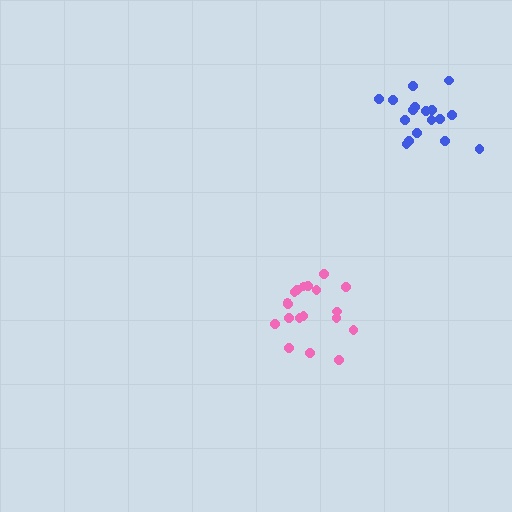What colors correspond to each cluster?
The clusters are colored: pink, blue.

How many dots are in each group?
Group 1: 19 dots, Group 2: 17 dots (36 total).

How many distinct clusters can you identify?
There are 2 distinct clusters.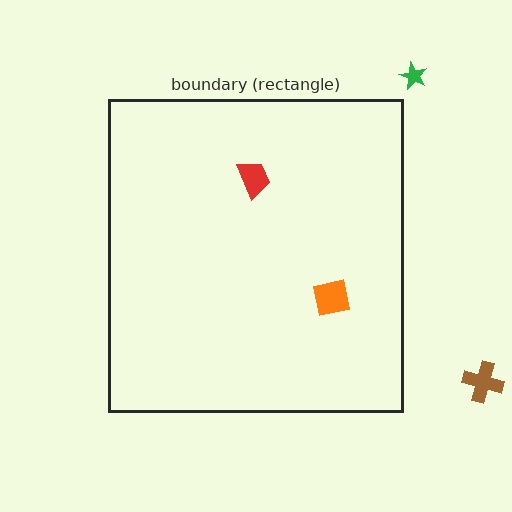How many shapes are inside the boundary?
2 inside, 2 outside.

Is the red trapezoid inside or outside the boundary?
Inside.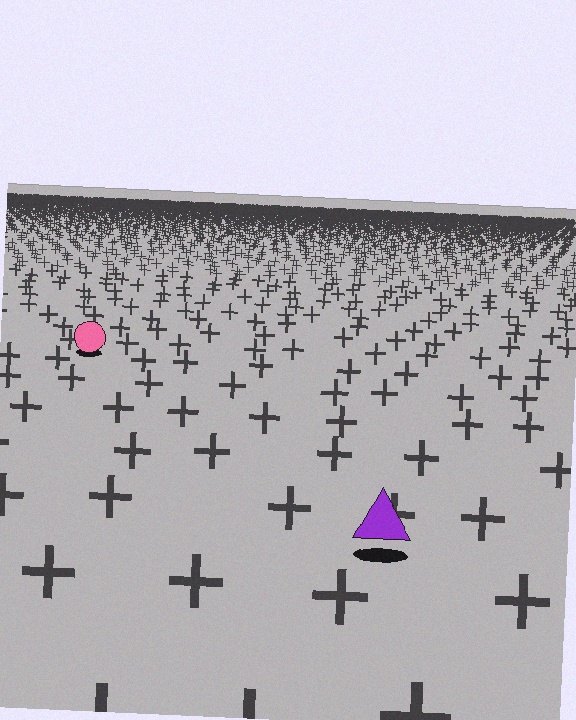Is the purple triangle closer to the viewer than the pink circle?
Yes. The purple triangle is closer — you can tell from the texture gradient: the ground texture is coarser near it.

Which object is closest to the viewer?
The purple triangle is closest. The texture marks near it are larger and more spread out.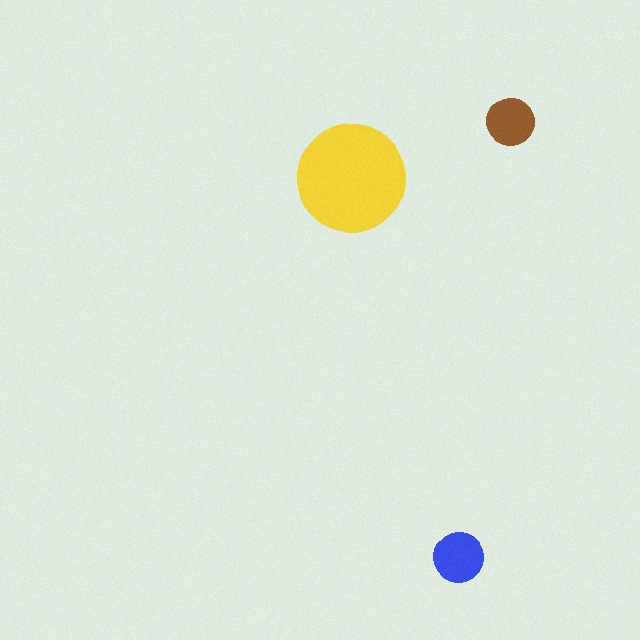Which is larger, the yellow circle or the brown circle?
The yellow one.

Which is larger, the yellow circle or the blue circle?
The yellow one.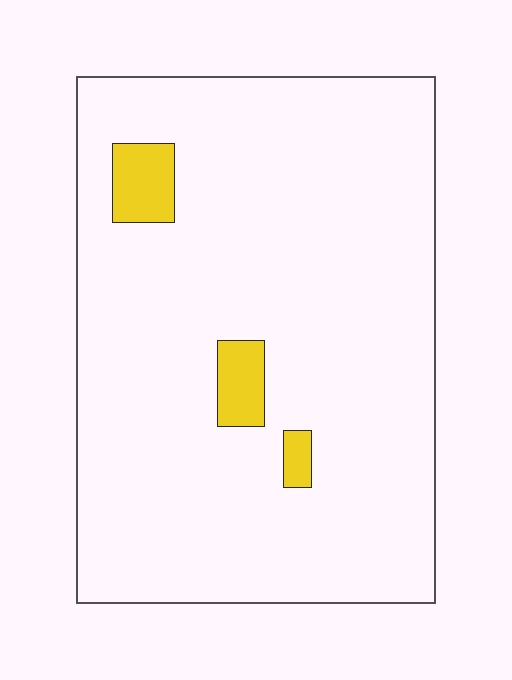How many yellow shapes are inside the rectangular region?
3.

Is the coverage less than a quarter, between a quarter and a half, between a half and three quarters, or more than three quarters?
Less than a quarter.